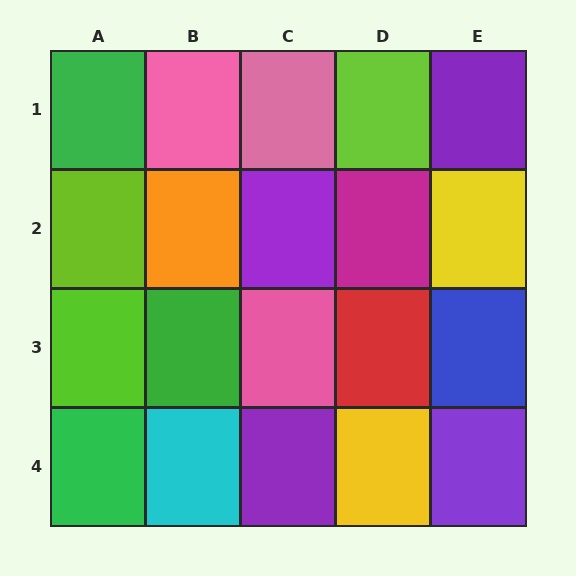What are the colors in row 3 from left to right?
Lime, green, pink, red, blue.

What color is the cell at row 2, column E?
Yellow.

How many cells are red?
1 cell is red.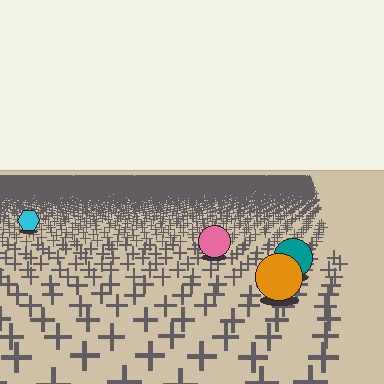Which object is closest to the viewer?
The orange circle is closest. The texture marks near it are larger and more spread out.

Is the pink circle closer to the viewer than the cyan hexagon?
Yes. The pink circle is closer — you can tell from the texture gradient: the ground texture is coarser near it.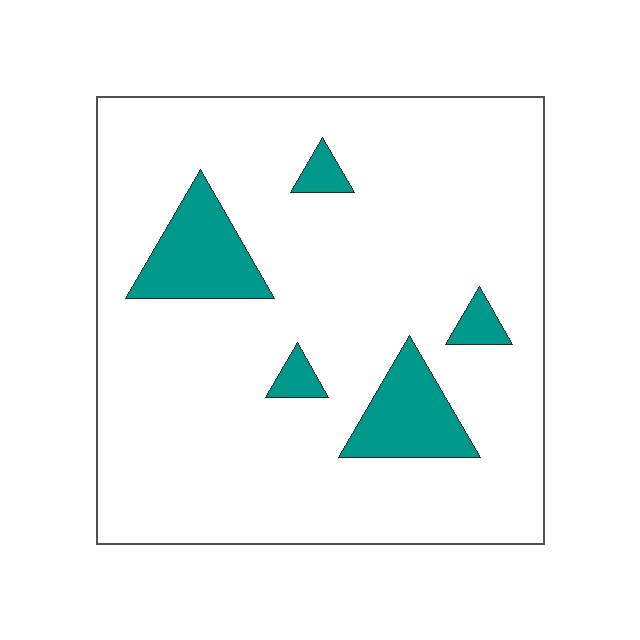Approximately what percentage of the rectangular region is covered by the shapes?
Approximately 10%.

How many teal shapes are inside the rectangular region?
5.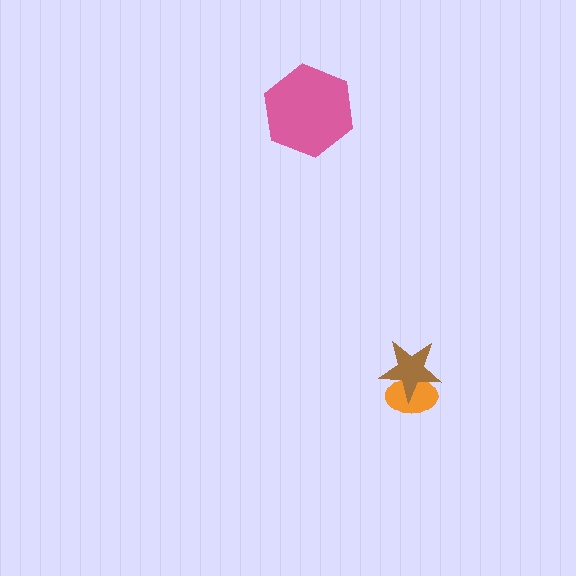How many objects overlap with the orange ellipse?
1 object overlaps with the orange ellipse.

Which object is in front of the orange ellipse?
The brown star is in front of the orange ellipse.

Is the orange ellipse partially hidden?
Yes, it is partially covered by another shape.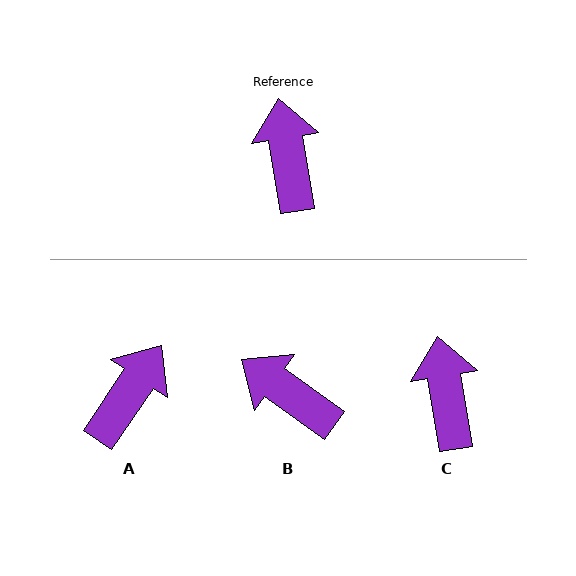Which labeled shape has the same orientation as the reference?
C.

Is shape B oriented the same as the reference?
No, it is off by about 45 degrees.